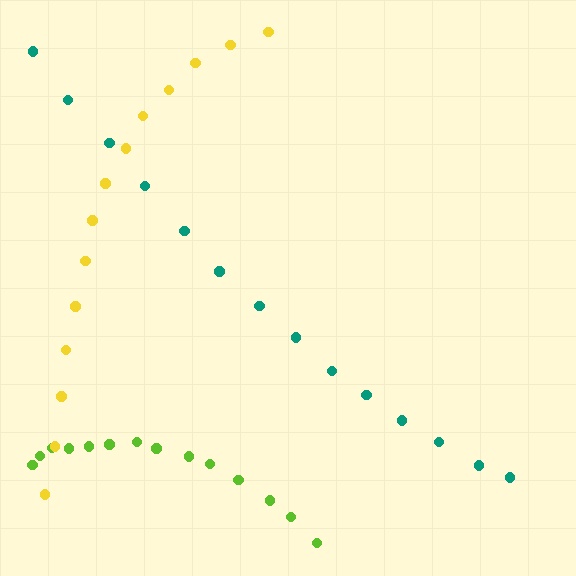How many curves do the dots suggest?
There are 3 distinct paths.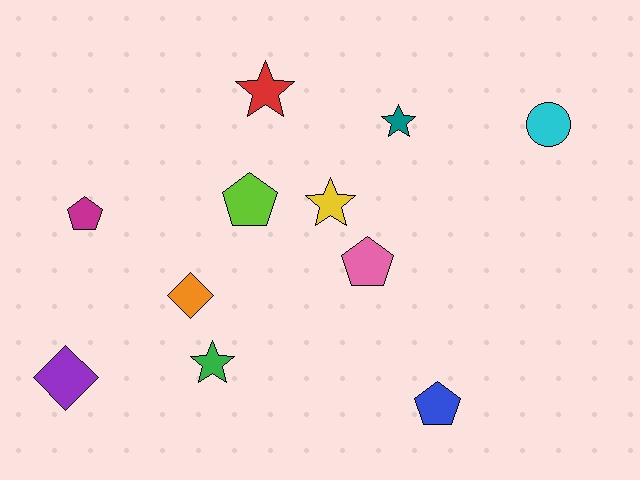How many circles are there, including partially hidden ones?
There is 1 circle.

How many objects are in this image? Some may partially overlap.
There are 11 objects.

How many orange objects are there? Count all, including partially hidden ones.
There is 1 orange object.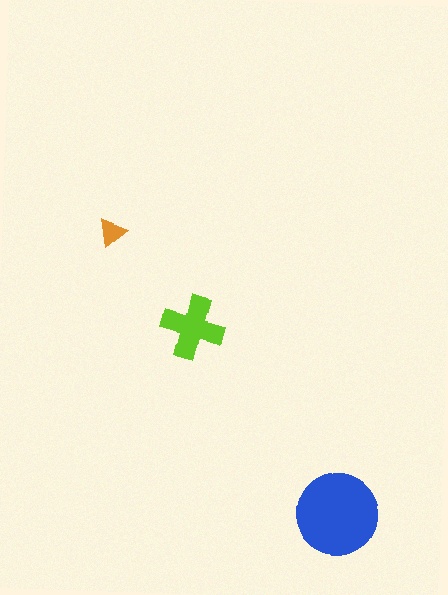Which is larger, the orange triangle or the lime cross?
The lime cross.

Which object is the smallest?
The orange triangle.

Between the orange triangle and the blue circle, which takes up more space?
The blue circle.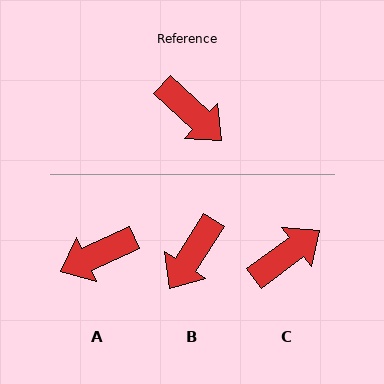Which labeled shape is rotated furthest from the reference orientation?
A, about 112 degrees away.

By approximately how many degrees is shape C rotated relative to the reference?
Approximately 80 degrees counter-clockwise.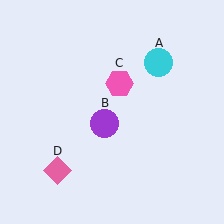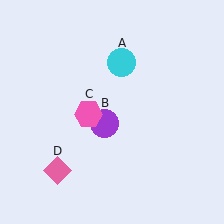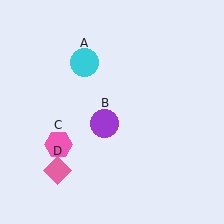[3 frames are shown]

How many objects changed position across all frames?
2 objects changed position: cyan circle (object A), pink hexagon (object C).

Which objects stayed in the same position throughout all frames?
Purple circle (object B) and pink diamond (object D) remained stationary.